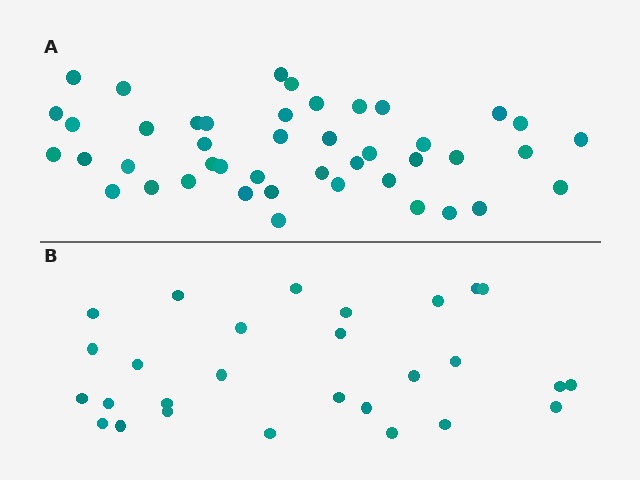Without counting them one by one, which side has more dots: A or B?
Region A (the top region) has more dots.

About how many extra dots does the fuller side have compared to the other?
Region A has approximately 15 more dots than region B.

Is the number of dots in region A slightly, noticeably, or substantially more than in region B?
Region A has substantially more. The ratio is roughly 1.6 to 1.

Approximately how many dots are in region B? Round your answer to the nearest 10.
About 30 dots. (The exact count is 28, which rounds to 30.)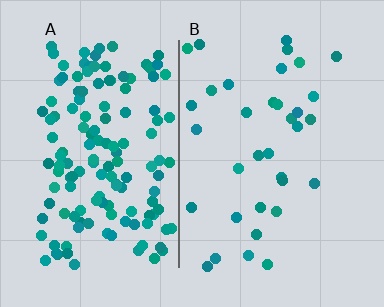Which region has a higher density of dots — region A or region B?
A (the left).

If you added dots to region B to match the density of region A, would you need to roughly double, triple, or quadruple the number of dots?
Approximately quadruple.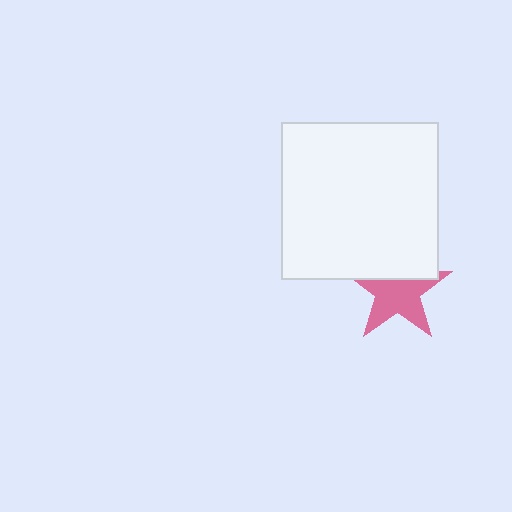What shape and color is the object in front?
The object in front is a white square.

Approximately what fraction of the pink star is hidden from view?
Roughly 34% of the pink star is hidden behind the white square.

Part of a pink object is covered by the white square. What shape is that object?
It is a star.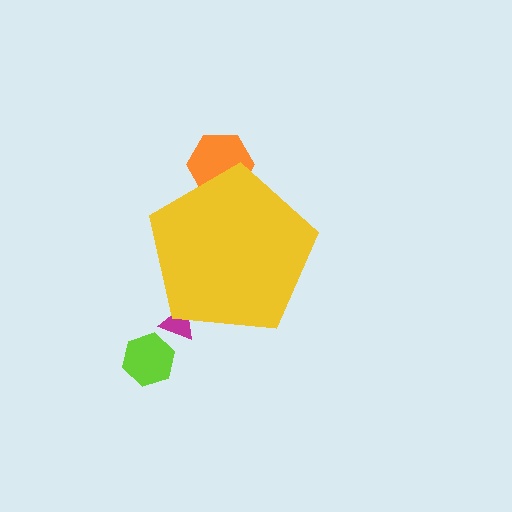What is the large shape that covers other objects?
A yellow pentagon.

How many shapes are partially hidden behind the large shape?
2 shapes are partially hidden.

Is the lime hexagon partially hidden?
No, the lime hexagon is fully visible.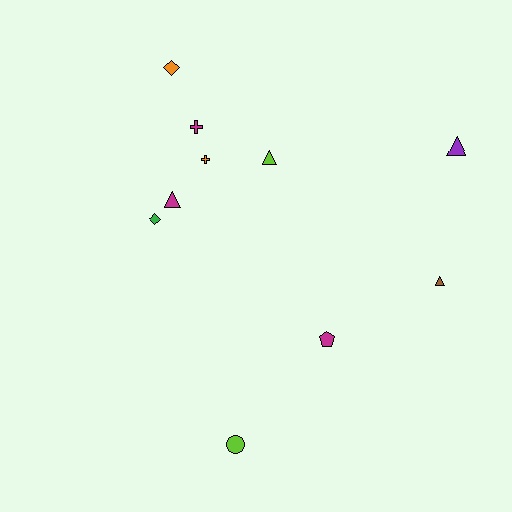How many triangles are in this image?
There are 4 triangles.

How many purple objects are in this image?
There is 1 purple object.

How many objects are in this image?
There are 10 objects.